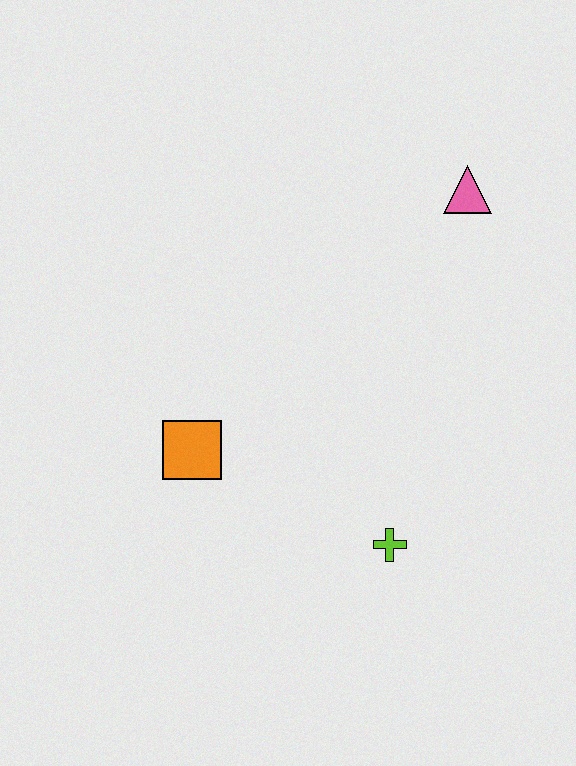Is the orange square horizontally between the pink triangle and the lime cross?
No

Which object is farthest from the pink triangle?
The orange square is farthest from the pink triangle.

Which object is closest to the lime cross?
The orange square is closest to the lime cross.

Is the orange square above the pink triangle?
No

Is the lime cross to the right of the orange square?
Yes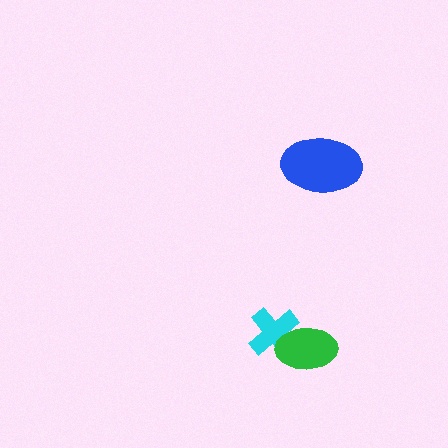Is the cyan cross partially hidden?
Yes, it is partially covered by another shape.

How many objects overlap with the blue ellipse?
0 objects overlap with the blue ellipse.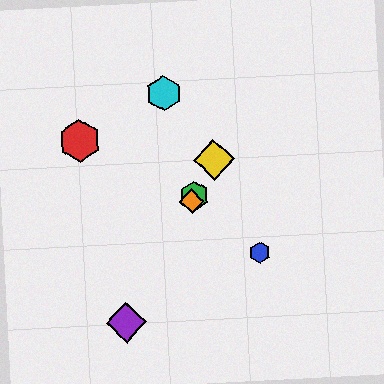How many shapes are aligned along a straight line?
4 shapes (the green hexagon, the yellow diamond, the purple diamond, the orange diamond) are aligned along a straight line.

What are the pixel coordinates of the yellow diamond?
The yellow diamond is at (214, 159).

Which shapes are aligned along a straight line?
The green hexagon, the yellow diamond, the purple diamond, the orange diamond are aligned along a straight line.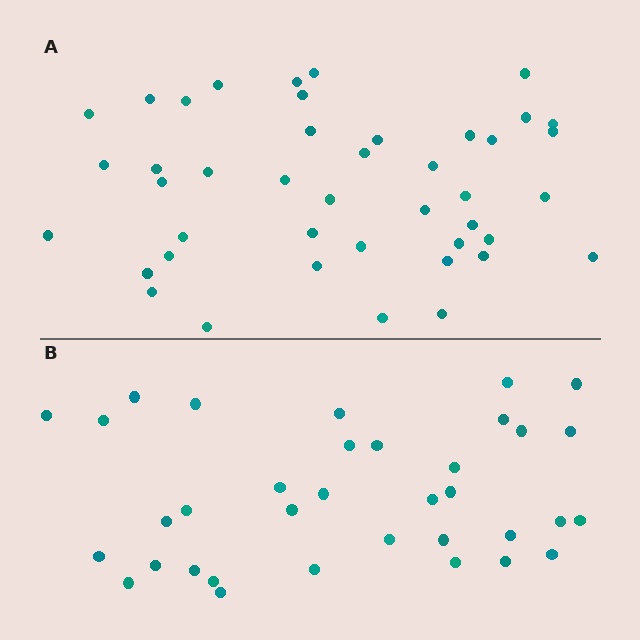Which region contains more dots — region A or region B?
Region A (the top region) has more dots.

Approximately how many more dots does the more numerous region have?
Region A has roughly 8 or so more dots than region B.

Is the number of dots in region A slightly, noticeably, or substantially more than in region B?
Region A has only slightly more — the two regions are fairly close. The ratio is roughly 1.2 to 1.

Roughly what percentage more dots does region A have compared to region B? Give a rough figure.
About 25% more.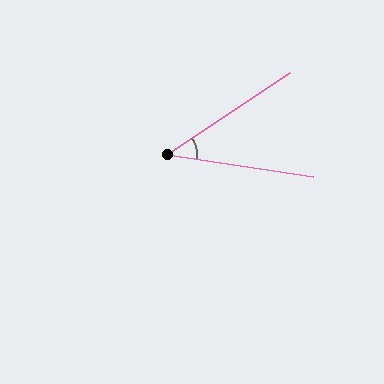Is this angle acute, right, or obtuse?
It is acute.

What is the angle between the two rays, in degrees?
Approximately 42 degrees.